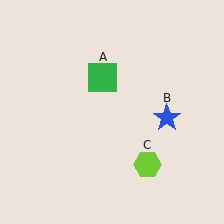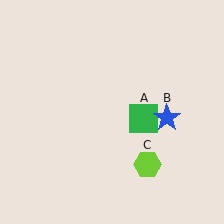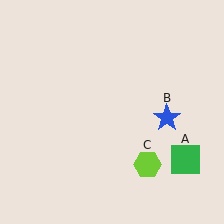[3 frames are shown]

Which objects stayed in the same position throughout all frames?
Blue star (object B) and lime hexagon (object C) remained stationary.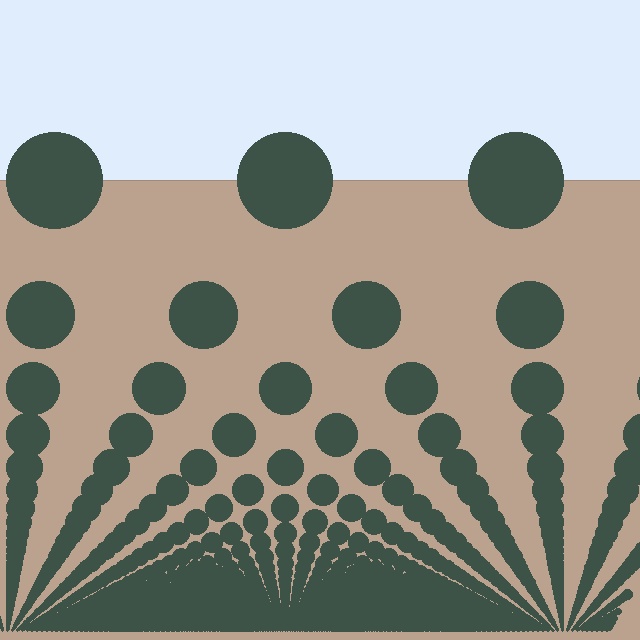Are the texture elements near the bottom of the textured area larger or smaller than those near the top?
Smaller. The gradient is inverted — elements near the bottom are smaller and denser.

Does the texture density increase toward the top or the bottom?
Density increases toward the bottom.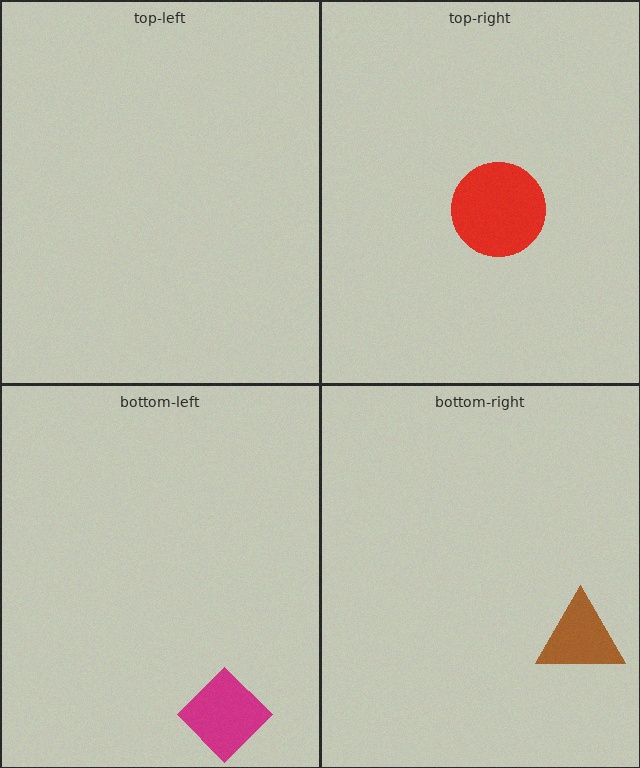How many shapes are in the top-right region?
1.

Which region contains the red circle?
The top-right region.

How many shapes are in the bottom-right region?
1.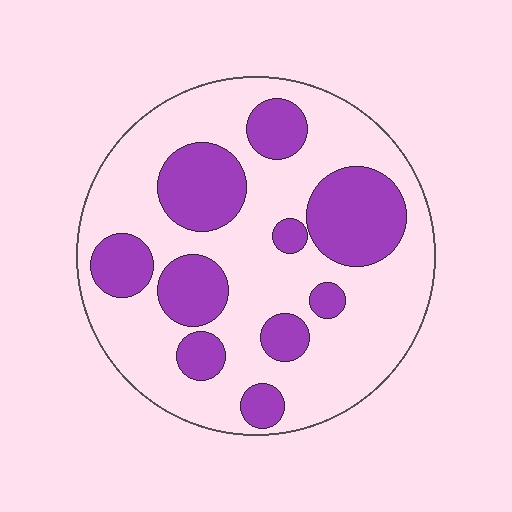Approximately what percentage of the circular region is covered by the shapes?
Approximately 30%.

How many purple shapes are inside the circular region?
10.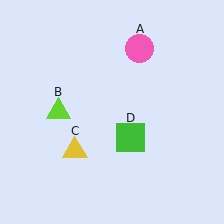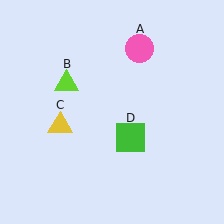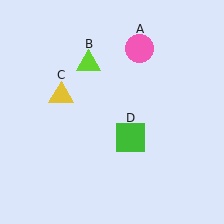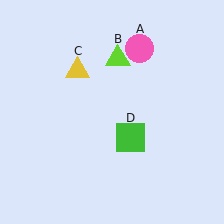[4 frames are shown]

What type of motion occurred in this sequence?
The lime triangle (object B), yellow triangle (object C) rotated clockwise around the center of the scene.